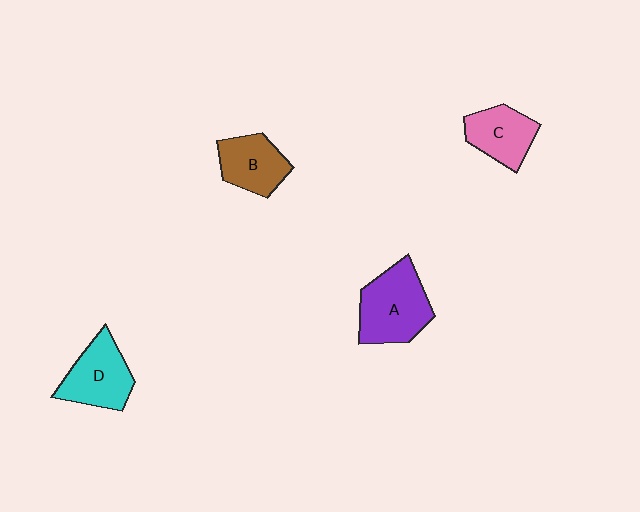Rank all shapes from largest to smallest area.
From largest to smallest: A (purple), D (cyan), B (brown), C (pink).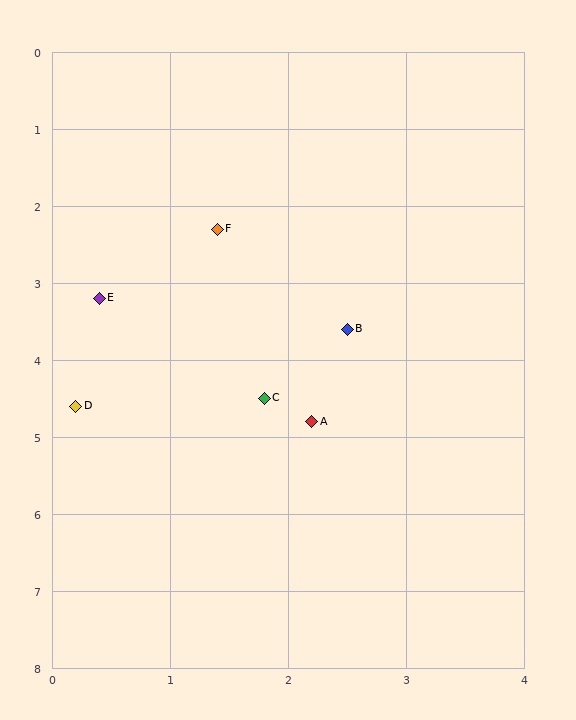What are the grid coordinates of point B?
Point B is at approximately (2.5, 3.6).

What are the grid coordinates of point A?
Point A is at approximately (2.2, 4.8).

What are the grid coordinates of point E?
Point E is at approximately (0.4, 3.2).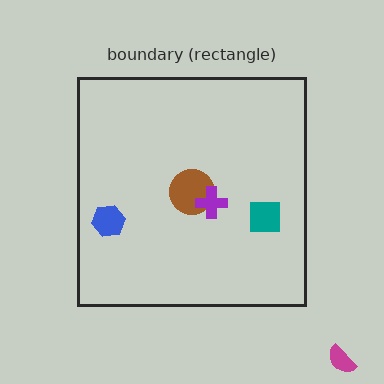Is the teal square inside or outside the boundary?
Inside.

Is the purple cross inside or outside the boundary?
Inside.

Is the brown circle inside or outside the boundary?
Inside.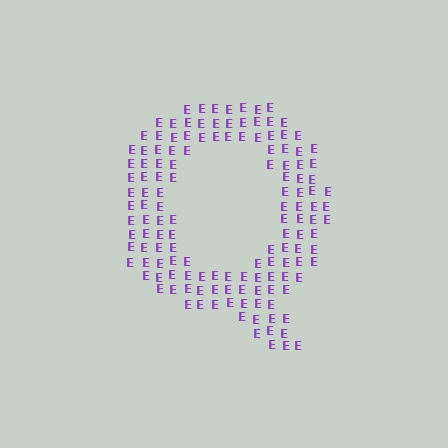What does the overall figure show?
The overall figure shows the letter Q.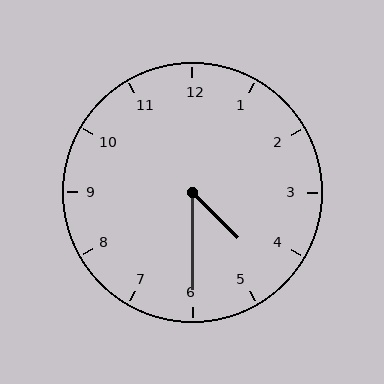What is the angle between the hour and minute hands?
Approximately 45 degrees.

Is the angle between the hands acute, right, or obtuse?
It is acute.